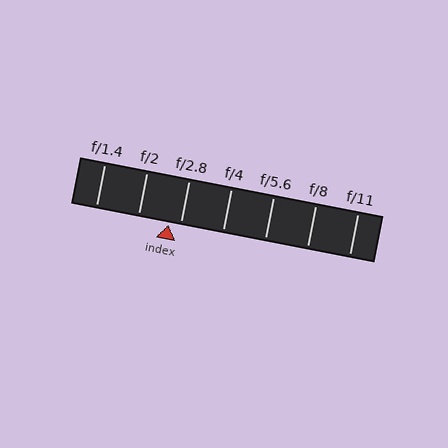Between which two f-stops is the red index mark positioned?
The index mark is between f/2 and f/2.8.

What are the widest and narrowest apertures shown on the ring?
The widest aperture shown is f/1.4 and the narrowest is f/11.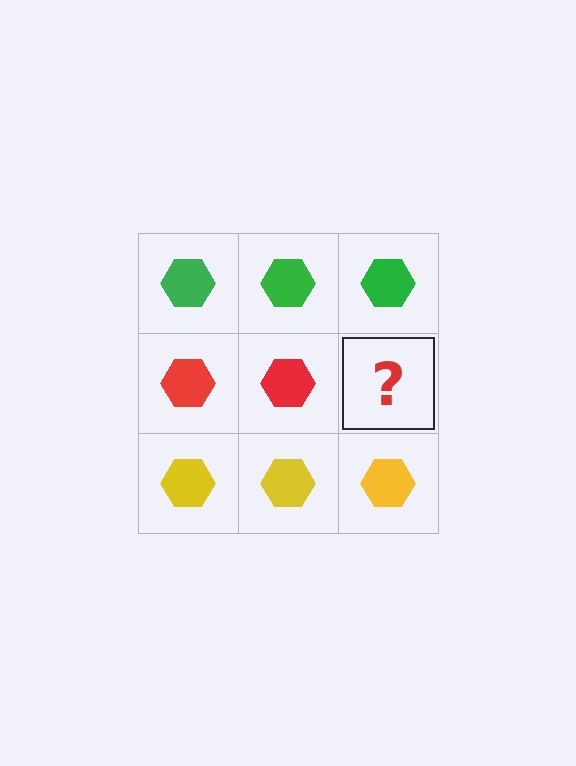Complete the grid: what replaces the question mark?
The question mark should be replaced with a red hexagon.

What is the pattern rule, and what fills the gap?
The rule is that each row has a consistent color. The gap should be filled with a red hexagon.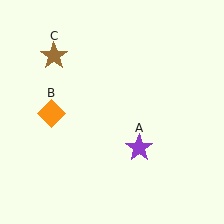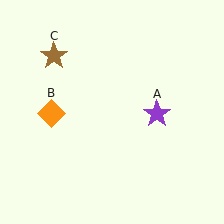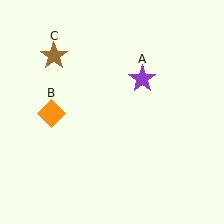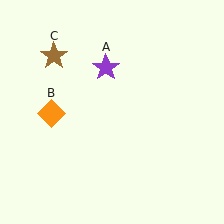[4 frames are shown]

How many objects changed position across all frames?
1 object changed position: purple star (object A).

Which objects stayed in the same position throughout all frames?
Orange diamond (object B) and brown star (object C) remained stationary.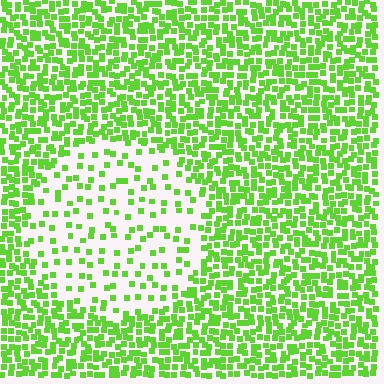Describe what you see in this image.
The image contains small lime elements arranged at two different densities. A circle-shaped region is visible where the elements are less densely packed than the surrounding area.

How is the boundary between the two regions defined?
The boundary is defined by a change in element density (approximately 2.9x ratio). All elements are the same color, size, and shape.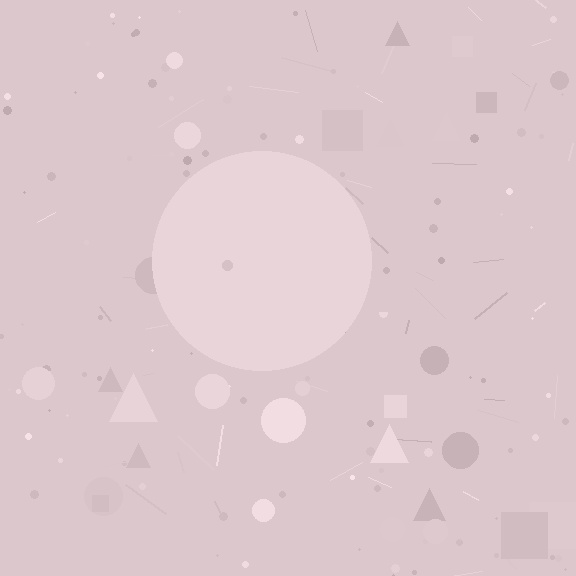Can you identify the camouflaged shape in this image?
The camouflaged shape is a circle.